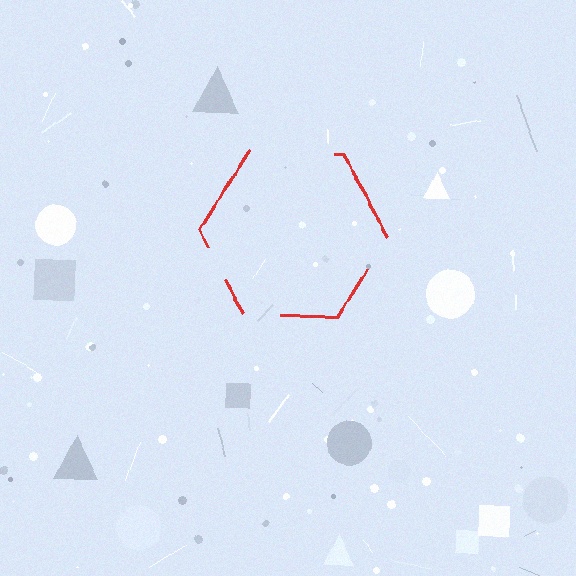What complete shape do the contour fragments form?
The contour fragments form a hexagon.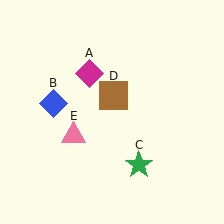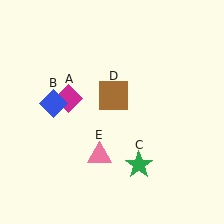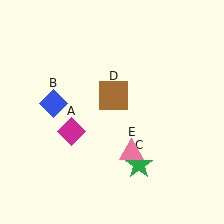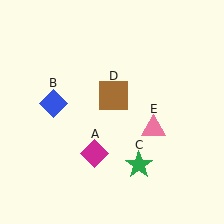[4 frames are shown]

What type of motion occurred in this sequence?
The magenta diamond (object A), pink triangle (object E) rotated counterclockwise around the center of the scene.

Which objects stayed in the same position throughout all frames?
Blue diamond (object B) and green star (object C) and brown square (object D) remained stationary.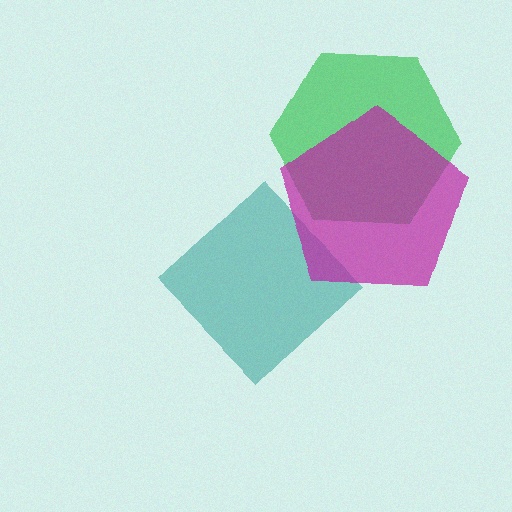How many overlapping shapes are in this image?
There are 3 overlapping shapes in the image.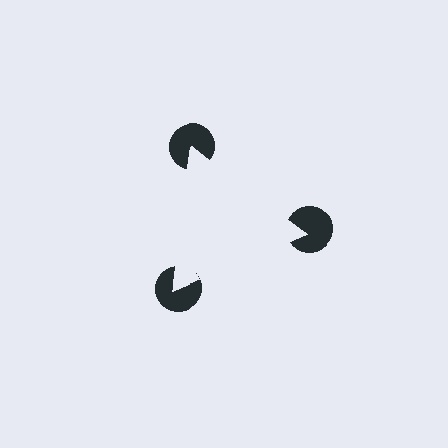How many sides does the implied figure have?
3 sides.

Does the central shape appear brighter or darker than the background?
It typically appears slightly brighter than the background, even though no actual brightness change is drawn.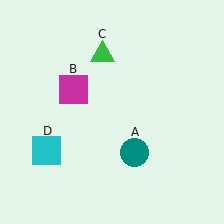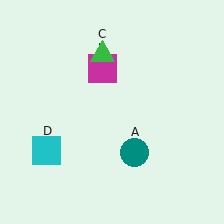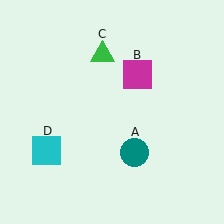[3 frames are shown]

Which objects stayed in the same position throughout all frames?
Teal circle (object A) and green triangle (object C) and cyan square (object D) remained stationary.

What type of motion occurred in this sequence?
The magenta square (object B) rotated clockwise around the center of the scene.